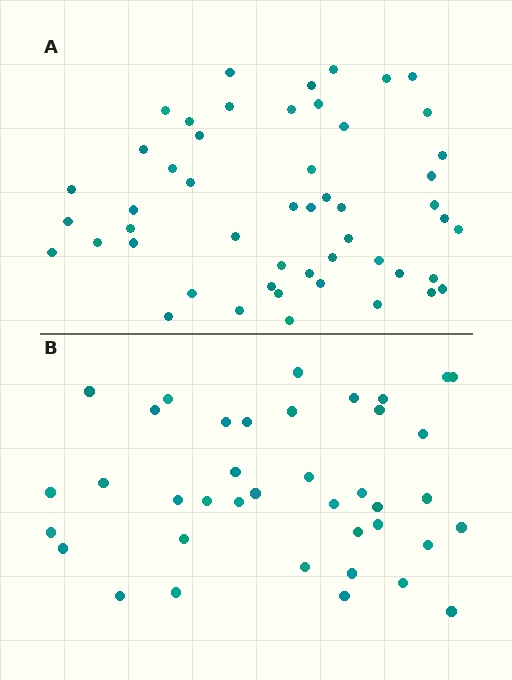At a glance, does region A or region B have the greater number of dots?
Region A (the top region) has more dots.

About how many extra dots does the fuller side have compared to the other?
Region A has roughly 12 or so more dots than region B.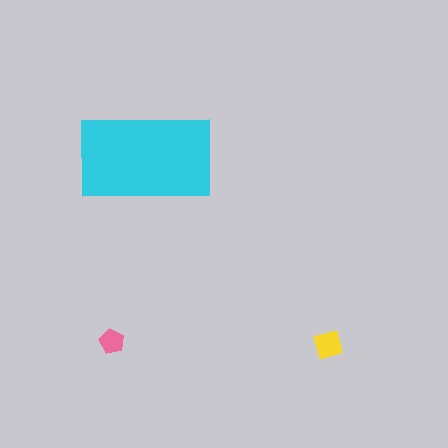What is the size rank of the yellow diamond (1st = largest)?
2nd.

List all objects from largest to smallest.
The cyan rectangle, the yellow diamond, the pink pentagon.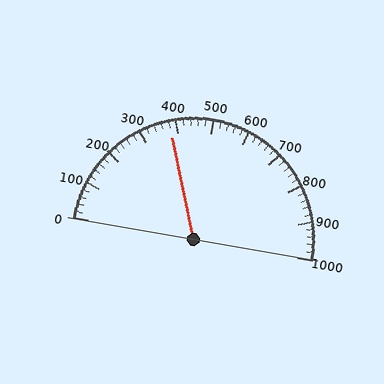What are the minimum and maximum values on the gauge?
The gauge ranges from 0 to 1000.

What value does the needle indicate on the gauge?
The needle indicates approximately 380.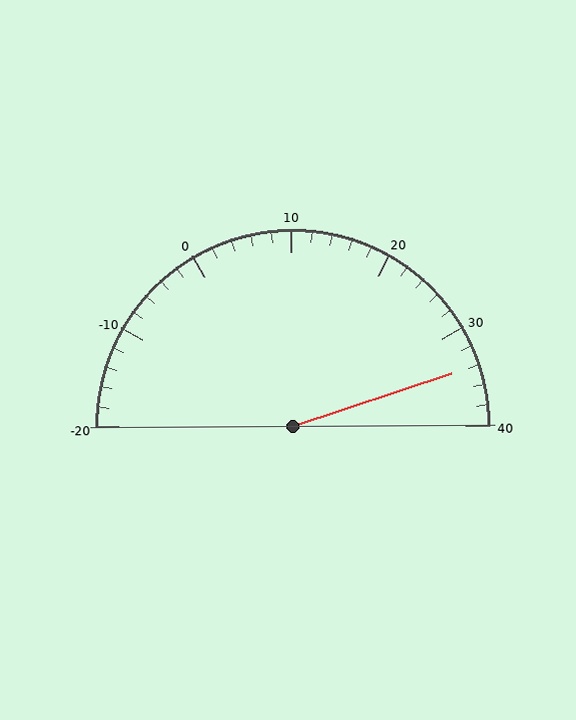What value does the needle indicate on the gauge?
The needle indicates approximately 34.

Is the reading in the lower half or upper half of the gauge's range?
The reading is in the upper half of the range (-20 to 40).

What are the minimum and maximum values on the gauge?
The gauge ranges from -20 to 40.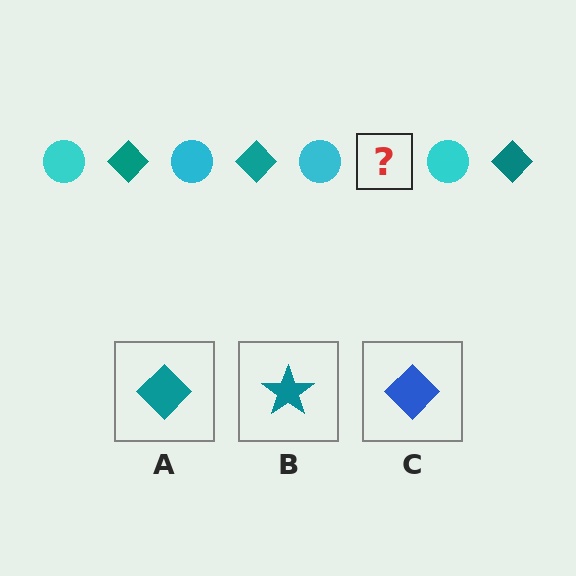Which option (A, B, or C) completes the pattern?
A.